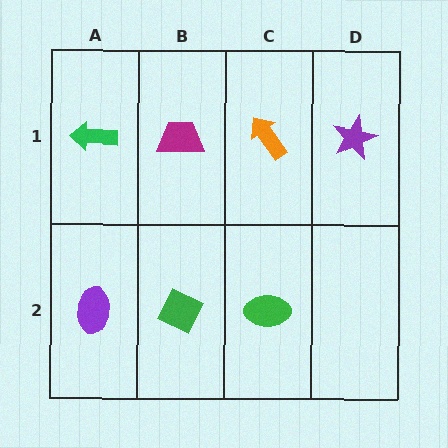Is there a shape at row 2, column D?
No, that cell is empty.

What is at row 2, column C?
A green ellipse.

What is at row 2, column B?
A green diamond.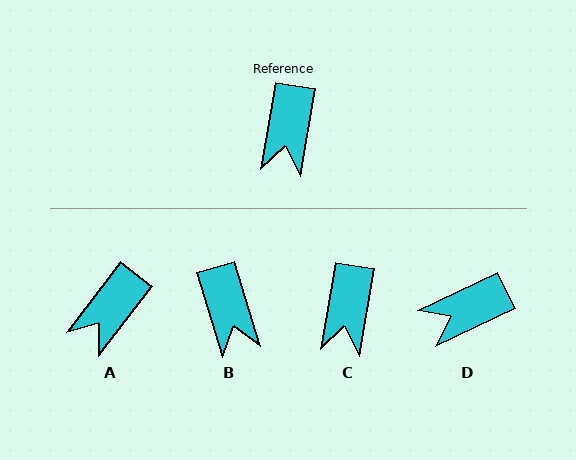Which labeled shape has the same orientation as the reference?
C.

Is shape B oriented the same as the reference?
No, it is off by about 26 degrees.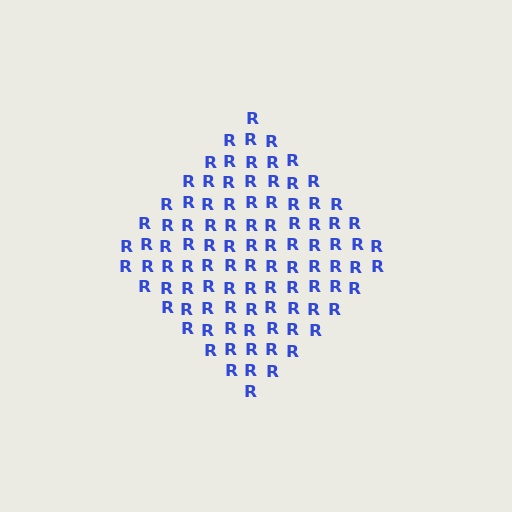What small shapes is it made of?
It is made of small letter R's.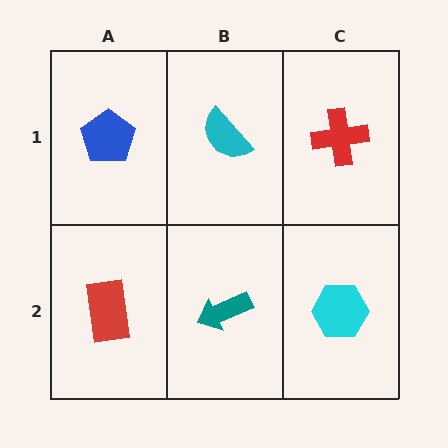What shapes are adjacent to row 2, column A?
A blue pentagon (row 1, column A), a teal arrow (row 2, column B).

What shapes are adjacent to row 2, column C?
A red cross (row 1, column C), a teal arrow (row 2, column B).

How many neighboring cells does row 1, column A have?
2.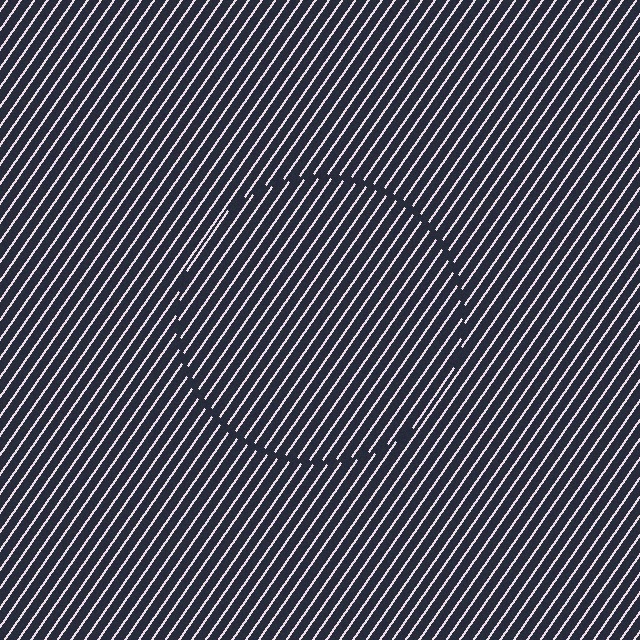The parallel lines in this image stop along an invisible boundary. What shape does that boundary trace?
An illusory circle. The interior of the shape contains the same grating, shifted by half a period — the contour is defined by the phase discontinuity where line-ends from the inner and outer gratings abut.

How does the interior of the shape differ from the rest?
The interior of the shape contains the same grating, shifted by half a period — the contour is defined by the phase discontinuity where line-ends from the inner and outer gratings abut.